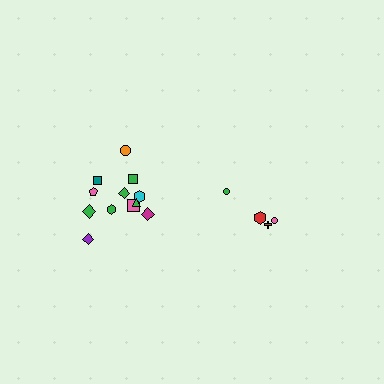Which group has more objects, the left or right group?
The left group.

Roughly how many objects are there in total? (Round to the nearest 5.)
Roughly 15 objects in total.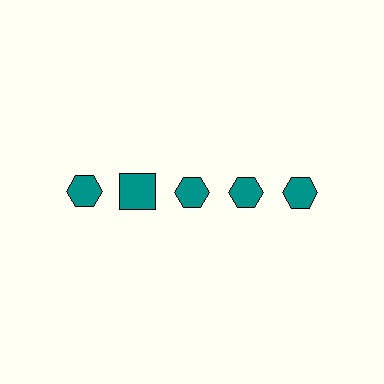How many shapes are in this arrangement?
There are 5 shapes arranged in a grid pattern.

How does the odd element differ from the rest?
It has a different shape: square instead of hexagon.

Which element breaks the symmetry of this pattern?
The teal square in the top row, second from left column breaks the symmetry. All other shapes are teal hexagons.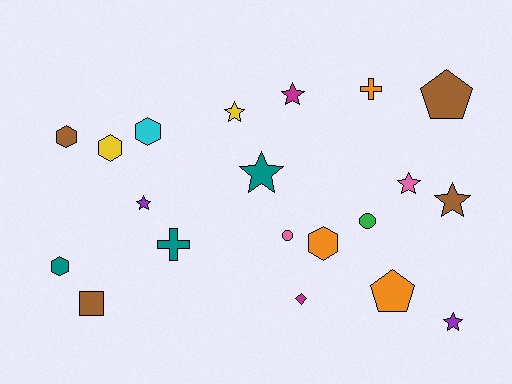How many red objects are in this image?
There are no red objects.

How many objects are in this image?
There are 20 objects.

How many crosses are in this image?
There are 2 crosses.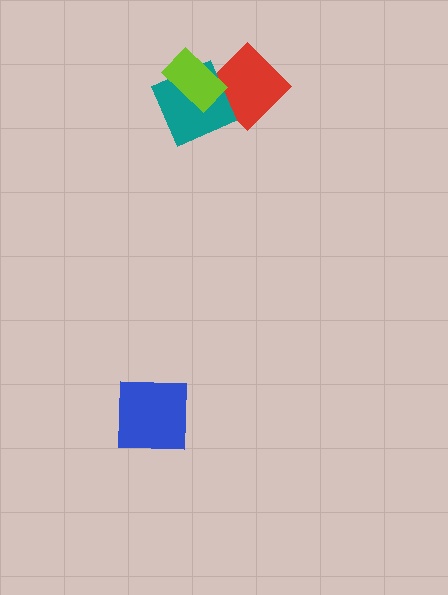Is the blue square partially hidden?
No, no other shape covers it.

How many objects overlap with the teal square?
2 objects overlap with the teal square.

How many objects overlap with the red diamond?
2 objects overlap with the red diamond.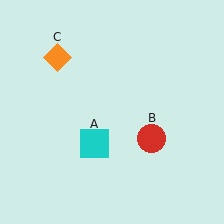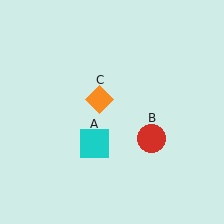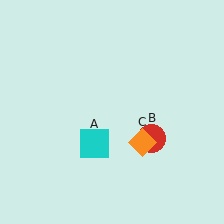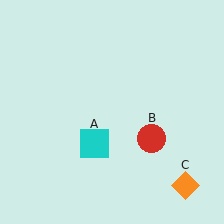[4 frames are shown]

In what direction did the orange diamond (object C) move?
The orange diamond (object C) moved down and to the right.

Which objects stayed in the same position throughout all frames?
Cyan square (object A) and red circle (object B) remained stationary.